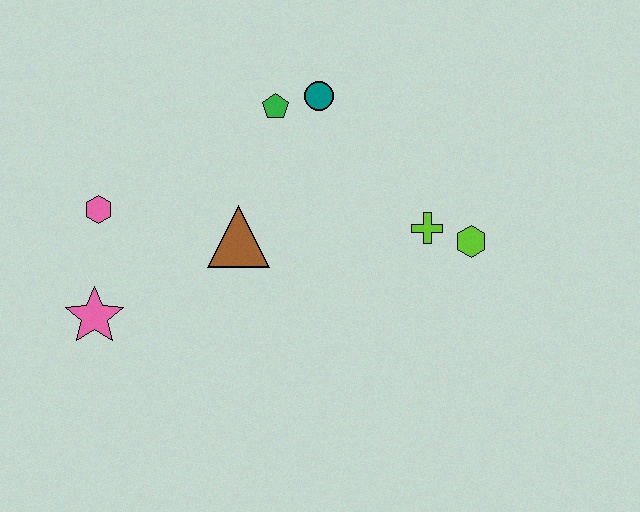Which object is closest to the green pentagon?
The teal circle is closest to the green pentagon.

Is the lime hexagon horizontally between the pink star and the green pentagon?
No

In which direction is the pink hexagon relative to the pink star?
The pink hexagon is above the pink star.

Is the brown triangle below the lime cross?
Yes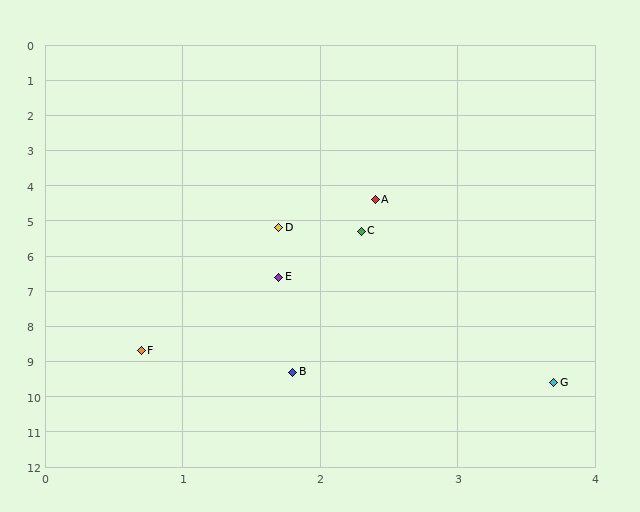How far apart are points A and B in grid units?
Points A and B are about 4.9 grid units apart.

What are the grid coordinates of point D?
Point D is at approximately (1.7, 5.2).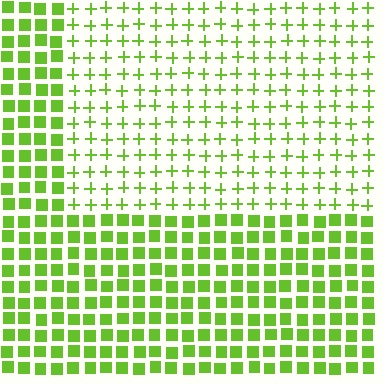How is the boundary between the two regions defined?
The boundary is defined by a change in element shape: plus signs inside vs. squares outside. All elements share the same color and spacing.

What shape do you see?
I see a rectangle.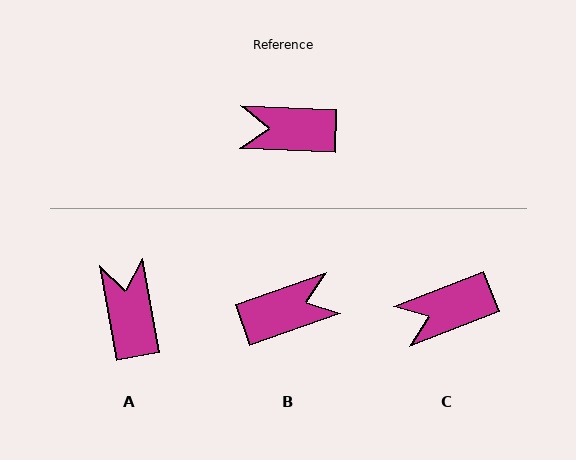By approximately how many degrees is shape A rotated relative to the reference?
Approximately 77 degrees clockwise.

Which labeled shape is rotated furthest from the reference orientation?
B, about 158 degrees away.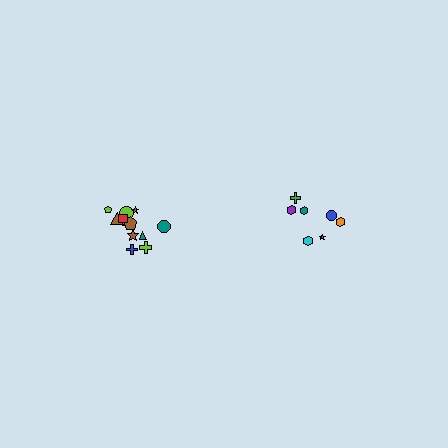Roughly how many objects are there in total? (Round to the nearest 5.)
Roughly 20 objects in total.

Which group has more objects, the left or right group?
The left group.